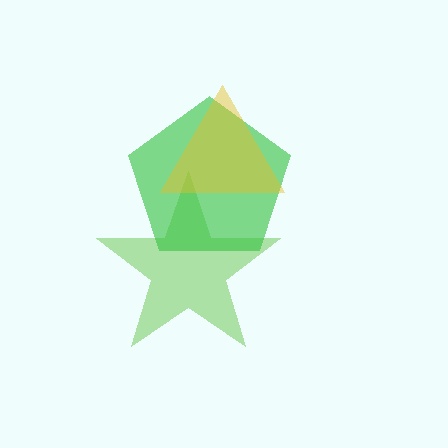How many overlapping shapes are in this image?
There are 3 overlapping shapes in the image.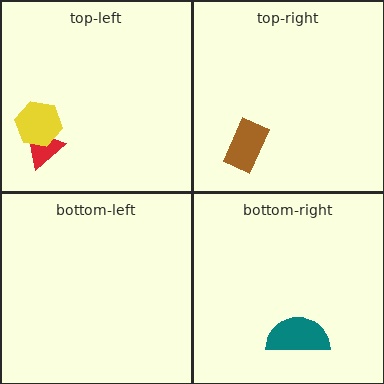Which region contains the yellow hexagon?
The top-left region.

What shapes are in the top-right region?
The brown rectangle.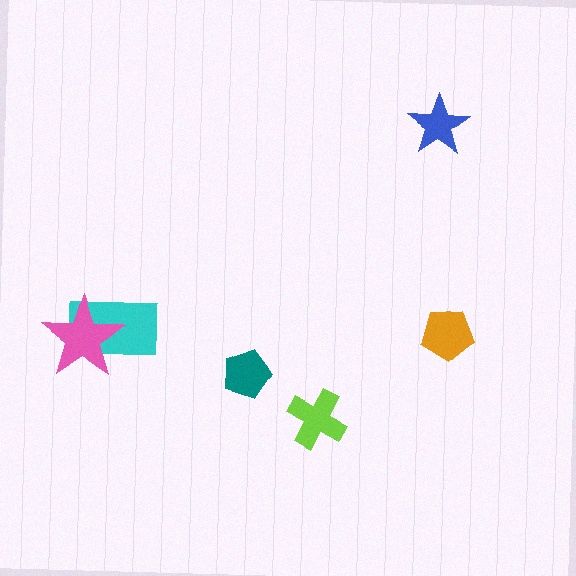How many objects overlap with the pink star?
1 object overlaps with the pink star.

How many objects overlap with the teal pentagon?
0 objects overlap with the teal pentagon.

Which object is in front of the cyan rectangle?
The pink star is in front of the cyan rectangle.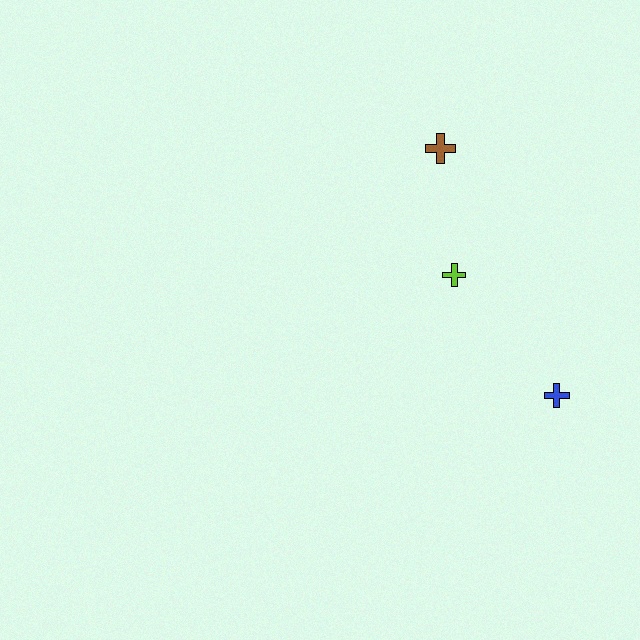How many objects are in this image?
There are 3 objects.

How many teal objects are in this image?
There are no teal objects.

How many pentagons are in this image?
There are no pentagons.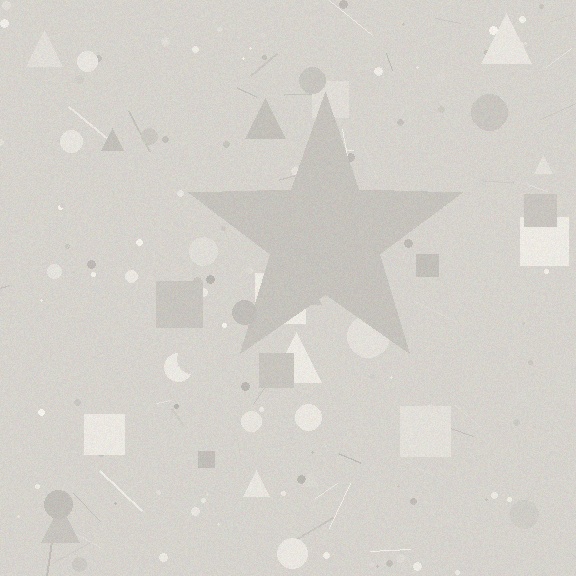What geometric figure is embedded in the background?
A star is embedded in the background.